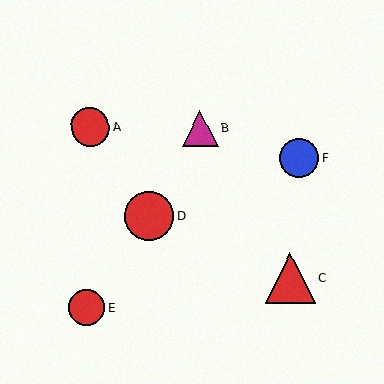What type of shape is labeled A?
Shape A is a red circle.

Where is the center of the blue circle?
The center of the blue circle is at (299, 158).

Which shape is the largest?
The red triangle (labeled C) is the largest.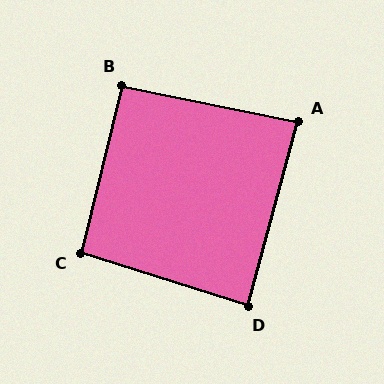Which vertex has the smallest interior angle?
A, at approximately 86 degrees.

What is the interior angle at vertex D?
Approximately 88 degrees (approximately right).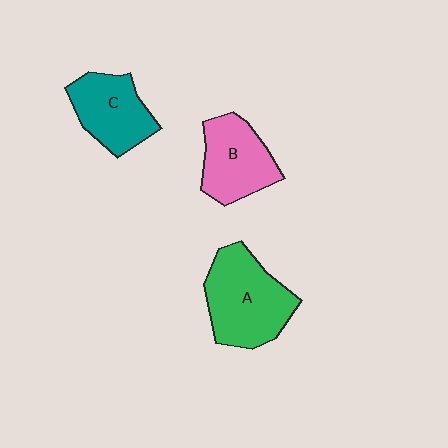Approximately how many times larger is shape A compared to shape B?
Approximately 1.3 times.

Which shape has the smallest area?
Shape C (teal).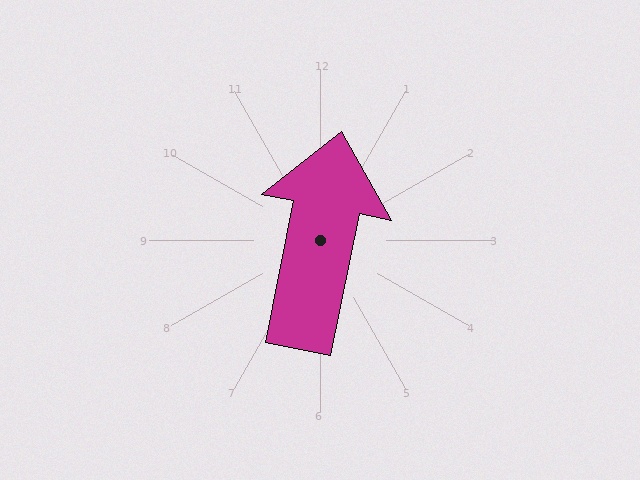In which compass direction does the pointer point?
North.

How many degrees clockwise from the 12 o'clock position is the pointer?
Approximately 11 degrees.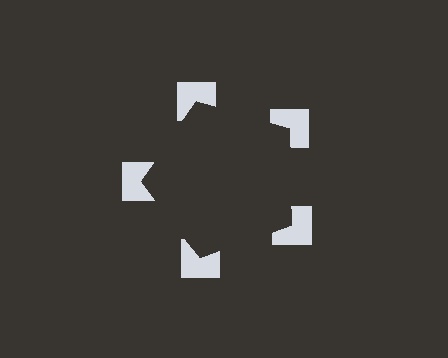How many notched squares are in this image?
There are 5 — one at each vertex of the illusory pentagon.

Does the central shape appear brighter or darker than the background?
It typically appears slightly darker than the background, even though no actual brightness change is drawn.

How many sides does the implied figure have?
5 sides.